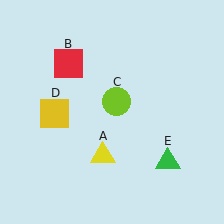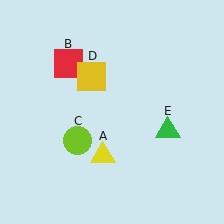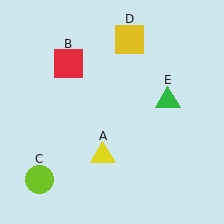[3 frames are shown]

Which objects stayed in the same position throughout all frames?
Yellow triangle (object A) and red square (object B) remained stationary.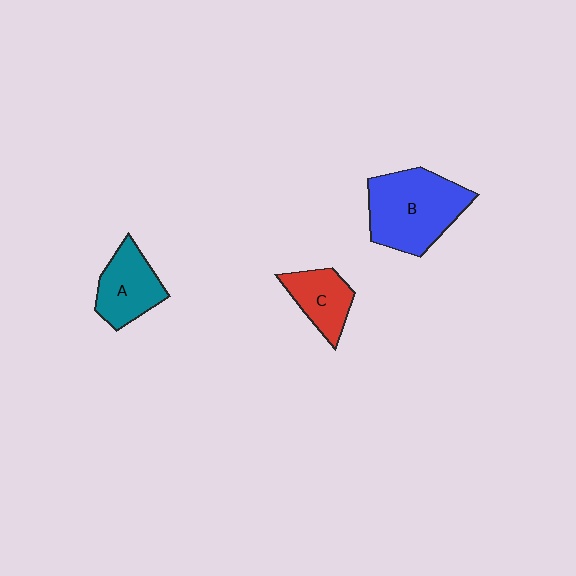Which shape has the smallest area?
Shape C (red).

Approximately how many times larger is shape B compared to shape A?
Approximately 1.6 times.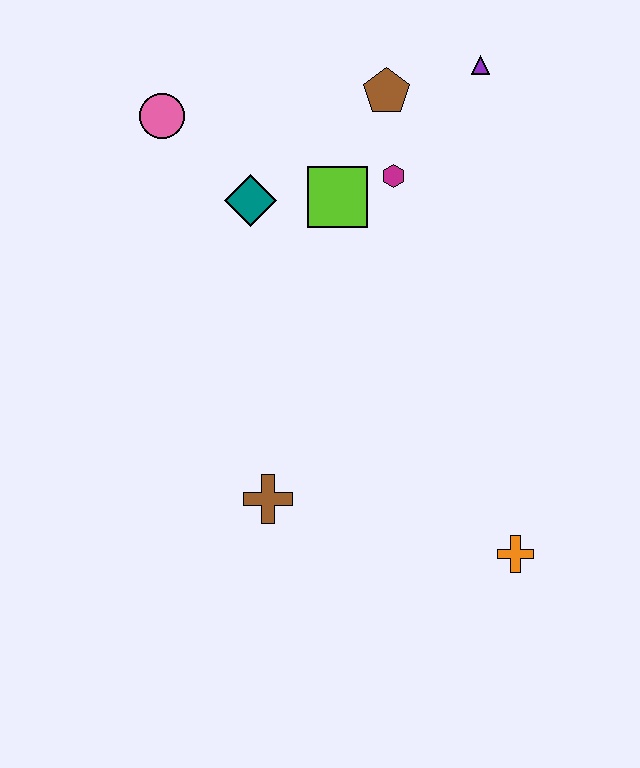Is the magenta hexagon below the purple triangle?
Yes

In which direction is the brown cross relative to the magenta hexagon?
The brown cross is below the magenta hexagon.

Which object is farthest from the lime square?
The orange cross is farthest from the lime square.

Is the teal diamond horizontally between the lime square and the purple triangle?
No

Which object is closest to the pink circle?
The teal diamond is closest to the pink circle.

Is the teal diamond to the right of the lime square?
No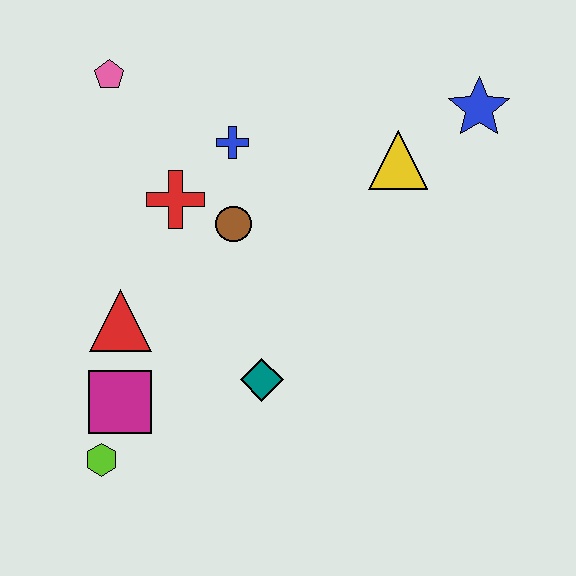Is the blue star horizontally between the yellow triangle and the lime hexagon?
No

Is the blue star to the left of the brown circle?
No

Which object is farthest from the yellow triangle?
The lime hexagon is farthest from the yellow triangle.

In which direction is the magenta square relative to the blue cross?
The magenta square is below the blue cross.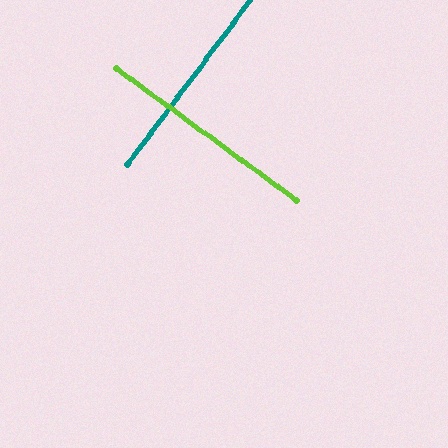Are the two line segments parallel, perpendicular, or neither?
Perpendicular — they meet at approximately 89°.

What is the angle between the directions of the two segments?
Approximately 89 degrees.